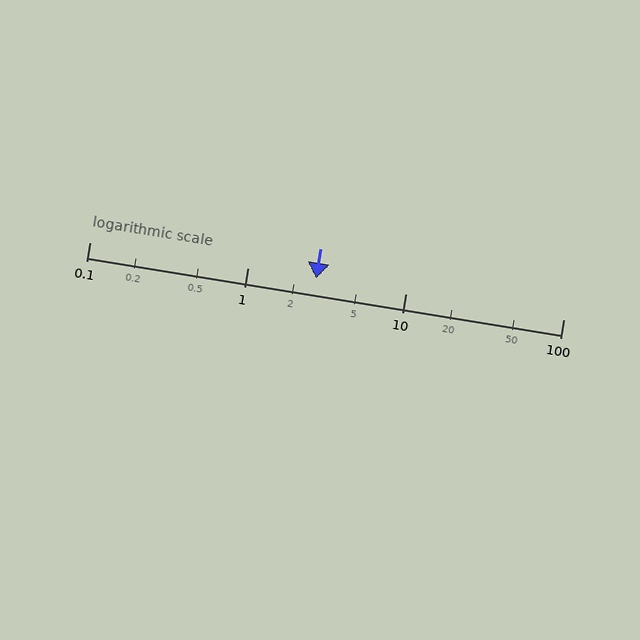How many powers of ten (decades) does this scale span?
The scale spans 3 decades, from 0.1 to 100.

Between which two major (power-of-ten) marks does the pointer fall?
The pointer is between 1 and 10.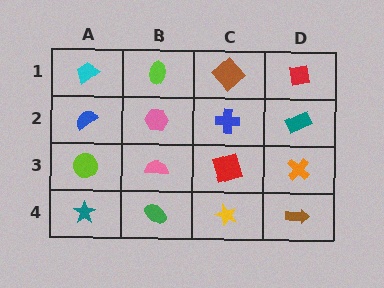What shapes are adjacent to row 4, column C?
A red square (row 3, column C), a green ellipse (row 4, column B), a brown arrow (row 4, column D).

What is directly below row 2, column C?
A red square.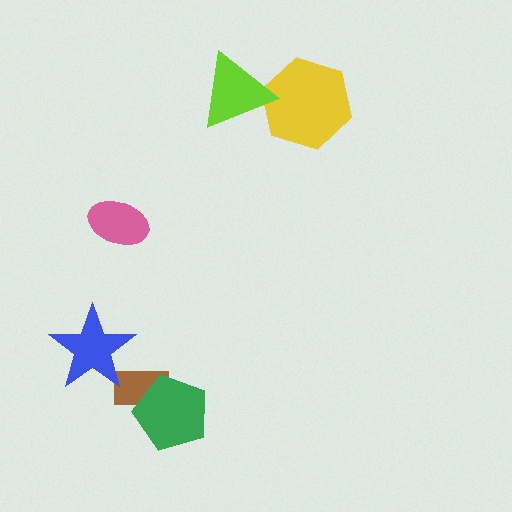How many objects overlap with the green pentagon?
1 object overlaps with the green pentagon.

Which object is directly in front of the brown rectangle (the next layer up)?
The green pentagon is directly in front of the brown rectangle.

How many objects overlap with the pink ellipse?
0 objects overlap with the pink ellipse.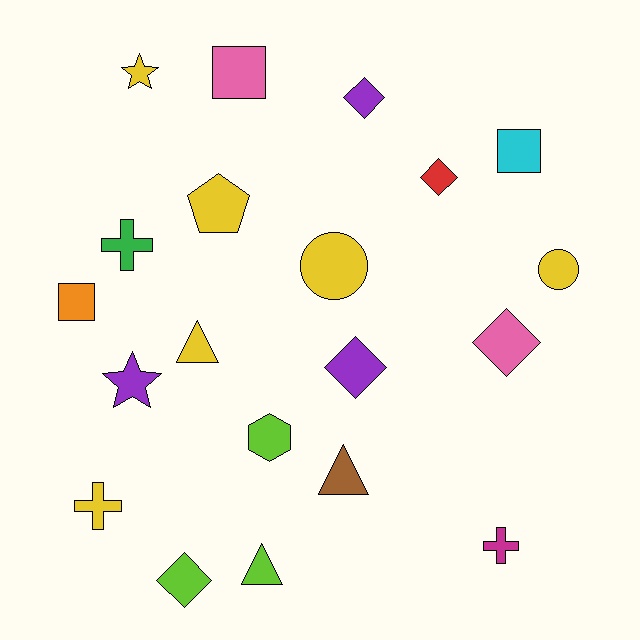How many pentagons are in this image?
There is 1 pentagon.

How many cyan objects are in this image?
There is 1 cyan object.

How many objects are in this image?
There are 20 objects.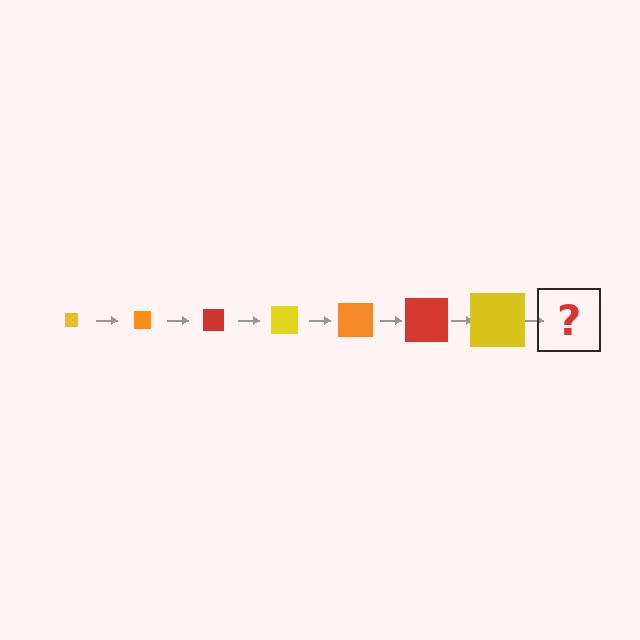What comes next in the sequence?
The next element should be an orange square, larger than the previous one.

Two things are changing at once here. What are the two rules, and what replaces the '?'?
The two rules are that the square grows larger each step and the color cycles through yellow, orange, and red. The '?' should be an orange square, larger than the previous one.